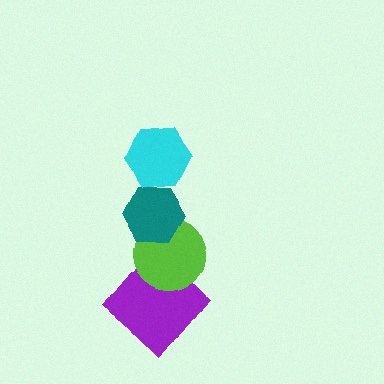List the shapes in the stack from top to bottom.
From top to bottom: the cyan hexagon, the teal hexagon, the lime circle, the purple diamond.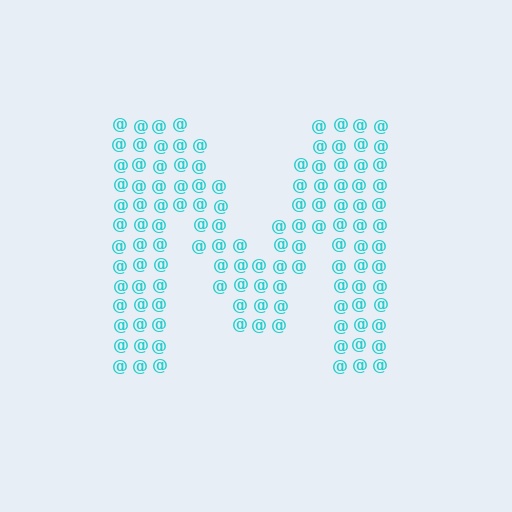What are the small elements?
The small elements are at signs.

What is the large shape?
The large shape is the letter M.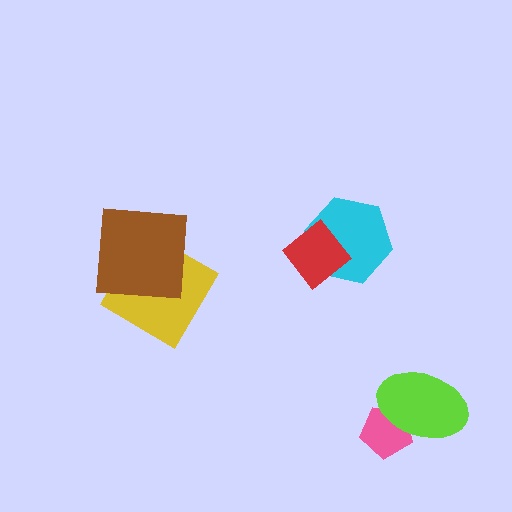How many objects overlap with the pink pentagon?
1 object overlaps with the pink pentagon.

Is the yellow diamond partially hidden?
Yes, it is partially covered by another shape.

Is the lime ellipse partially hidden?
No, no other shape covers it.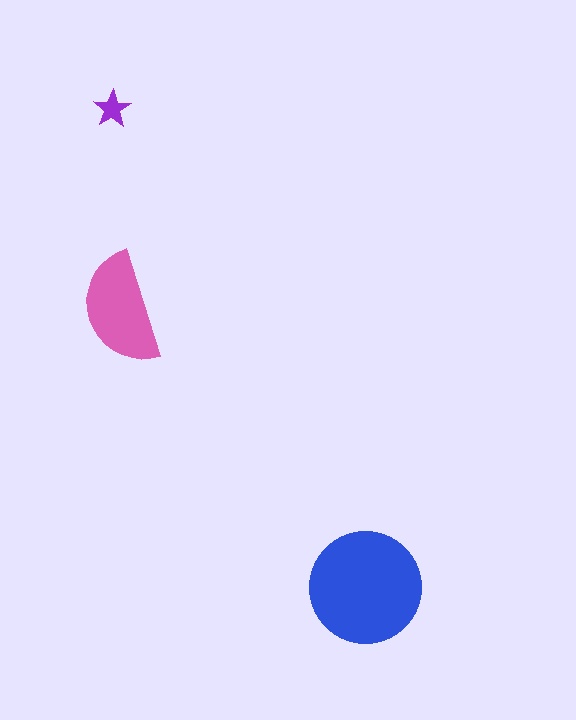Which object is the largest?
The blue circle.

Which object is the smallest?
The purple star.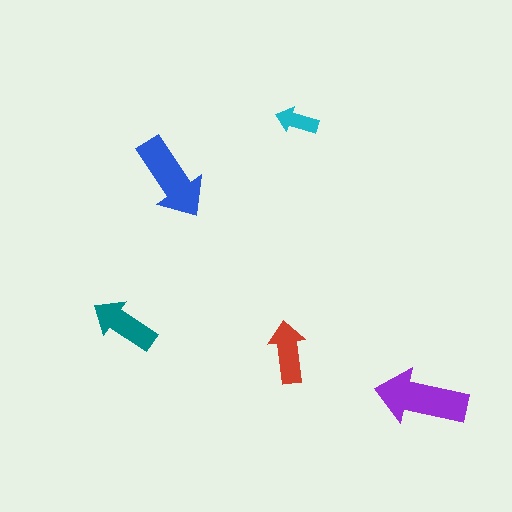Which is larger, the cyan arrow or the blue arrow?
The blue one.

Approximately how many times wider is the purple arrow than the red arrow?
About 1.5 times wider.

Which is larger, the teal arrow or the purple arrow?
The purple one.